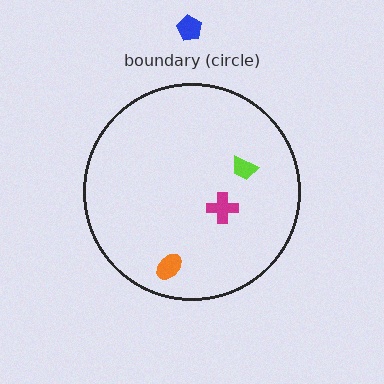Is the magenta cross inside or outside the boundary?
Inside.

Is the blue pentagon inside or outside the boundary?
Outside.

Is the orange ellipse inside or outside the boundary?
Inside.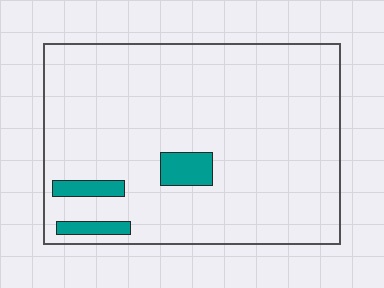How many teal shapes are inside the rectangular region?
3.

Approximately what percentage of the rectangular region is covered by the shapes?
Approximately 5%.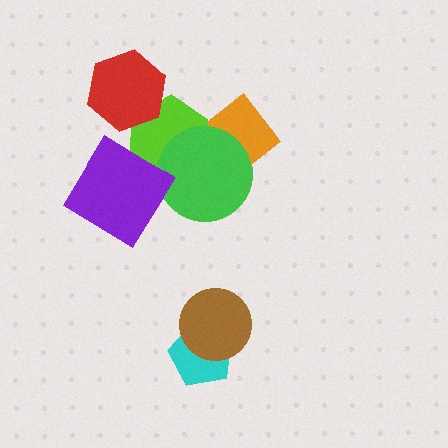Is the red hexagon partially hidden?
No, no other shape covers it.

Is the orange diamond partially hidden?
Yes, it is partially covered by another shape.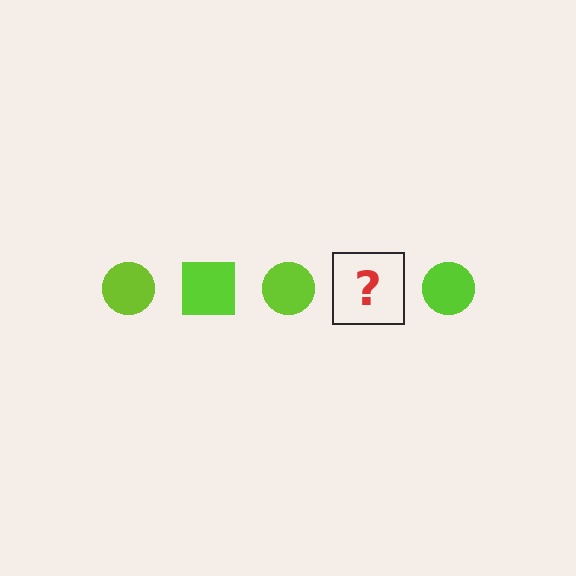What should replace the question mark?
The question mark should be replaced with a lime square.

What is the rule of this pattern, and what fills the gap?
The rule is that the pattern cycles through circle, square shapes in lime. The gap should be filled with a lime square.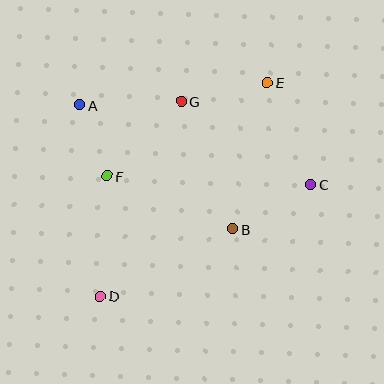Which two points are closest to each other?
Points A and F are closest to each other.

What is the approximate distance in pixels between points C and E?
The distance between C and E is approximately 111 pixels.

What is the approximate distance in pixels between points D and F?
The distance between D and F is approximately 121 pixels.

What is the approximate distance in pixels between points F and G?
The distance between F and G is approximately 105 pixels.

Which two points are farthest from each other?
Points D and E are farthest from each other.